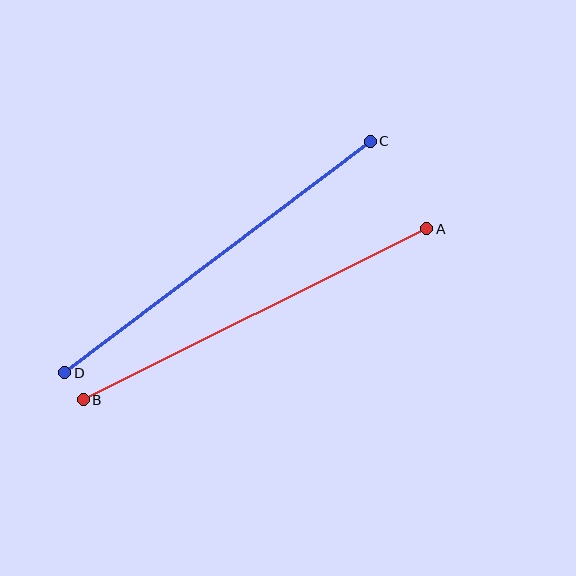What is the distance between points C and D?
The distance is approximately 383 pixels.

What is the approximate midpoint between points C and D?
The midpoint is at approximately (218, 257) pixels.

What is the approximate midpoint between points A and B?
The midpoint is at approximately (255, 314) pixels.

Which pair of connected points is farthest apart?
Points A and B are farthest apart.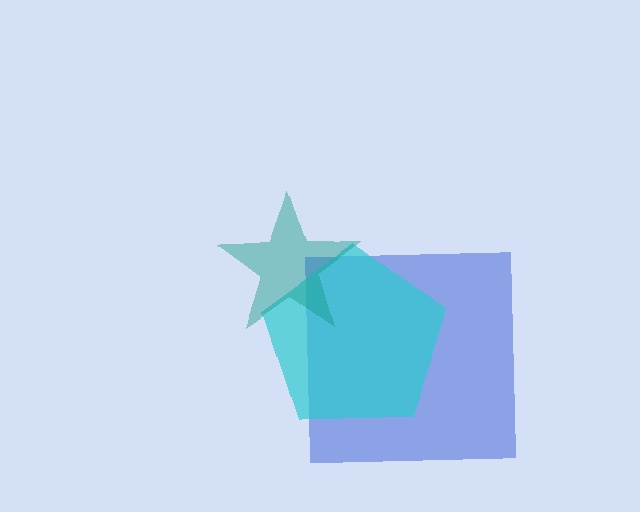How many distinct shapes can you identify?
There are 3 distinct shapes: a blue square, a cyan pentagon, a teal star.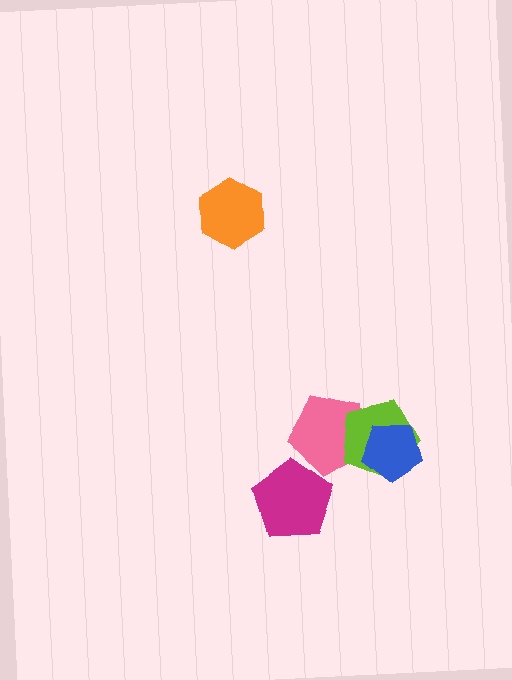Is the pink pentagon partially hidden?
Yes, it is partially covered by another shape.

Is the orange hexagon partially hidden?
No, no other shape covers it.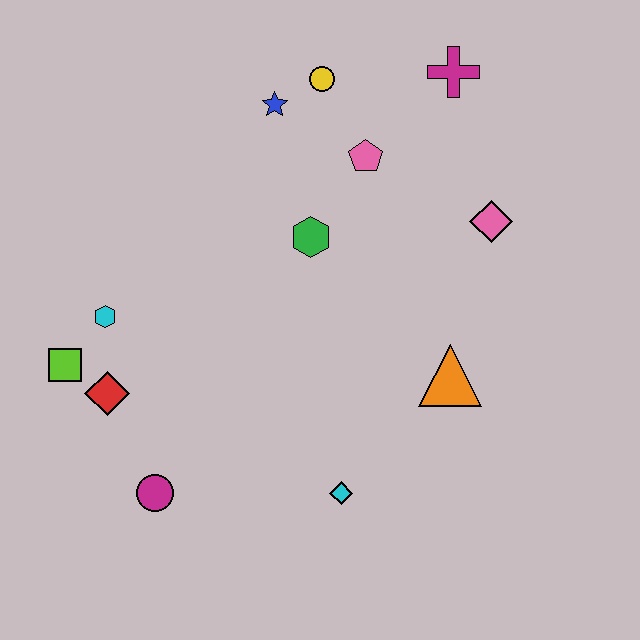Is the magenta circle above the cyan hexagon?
No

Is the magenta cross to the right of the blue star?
Yes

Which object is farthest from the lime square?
The magenta cross is farthest from the lime square.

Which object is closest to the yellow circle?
The blue star is closest to the yellow circle.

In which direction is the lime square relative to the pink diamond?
The lime square is to the left of the pink diamond.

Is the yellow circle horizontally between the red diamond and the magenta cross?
Yes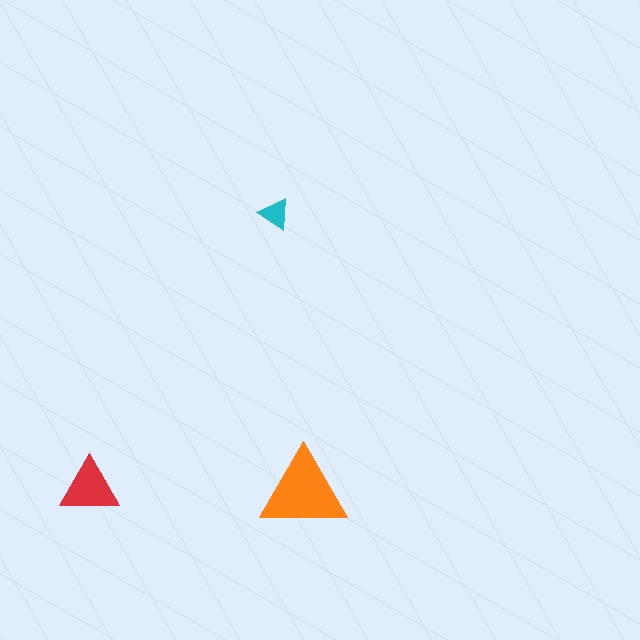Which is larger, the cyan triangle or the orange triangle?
The orange one.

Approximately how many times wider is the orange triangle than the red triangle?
About 1.5 times wider.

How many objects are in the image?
There are 3 objects in the image.